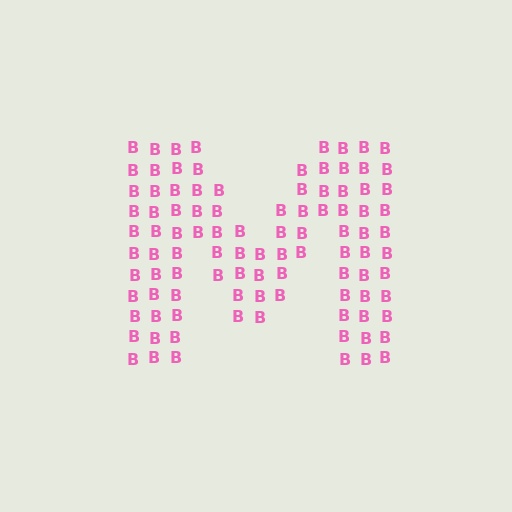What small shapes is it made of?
It is made of small letter B's.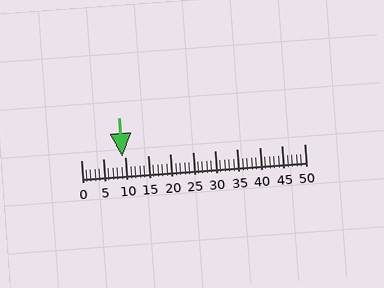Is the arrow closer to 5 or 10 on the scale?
The arrow is closer to 10.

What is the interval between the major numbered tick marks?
The major tick marks are spaced 5 units apart.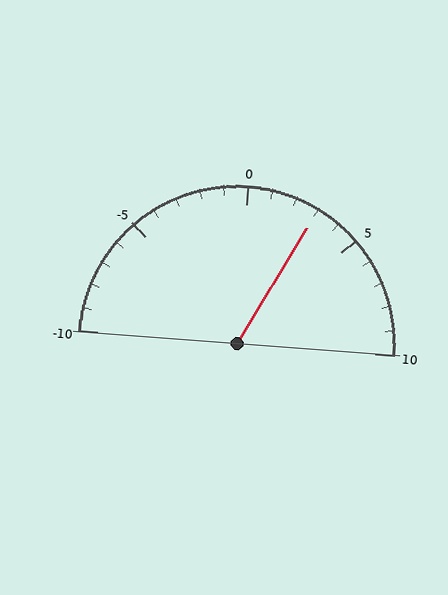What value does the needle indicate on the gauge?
The needle indicates approximately 3.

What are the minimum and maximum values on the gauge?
The gauge ranges from -10 to 10.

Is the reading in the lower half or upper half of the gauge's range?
The reading is in the upper half of the range (-10 to 10).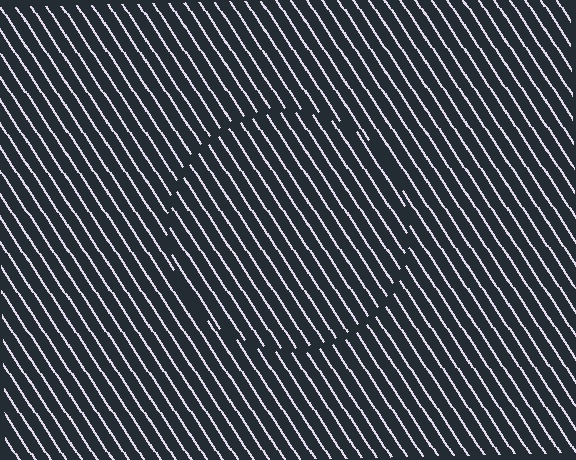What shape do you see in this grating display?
An illusory circle. The interior of the shape contains the same grating, shifted by half a period — the contour is defined by the phase discontinuity where line-ends from the inner and outer gratings abut.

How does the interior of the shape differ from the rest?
The interior of the shape contains the same grating, shifted by half a period — the contour is defined by the phase discontinuity where line-ends from the inner and outer gratings abut.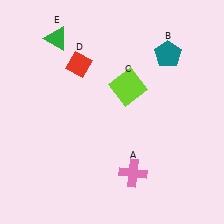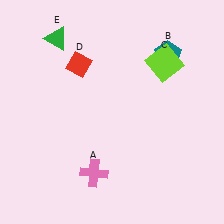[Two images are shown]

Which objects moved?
The objects that moved are: the pink cross (A), the lime square (C).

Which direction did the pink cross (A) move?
The pink cross (A) moved left.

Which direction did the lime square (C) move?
The lime square (C) moved right.